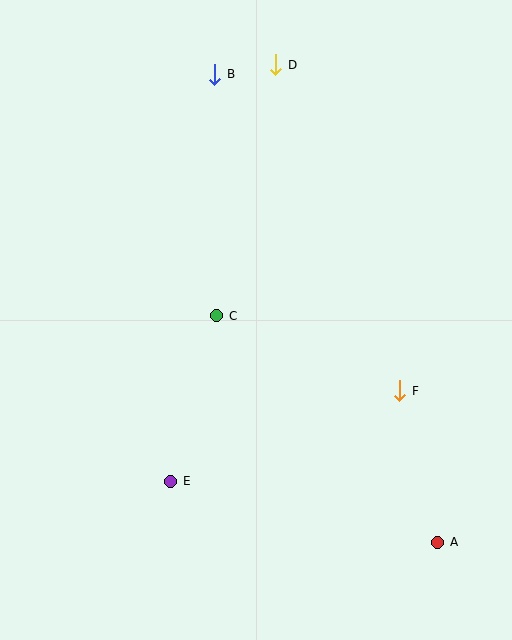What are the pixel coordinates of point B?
Point B is at (215, 74).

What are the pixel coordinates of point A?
Point A is at (438, 542).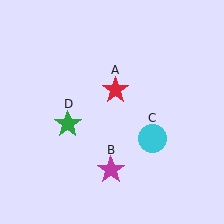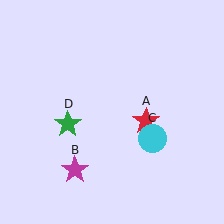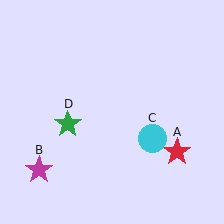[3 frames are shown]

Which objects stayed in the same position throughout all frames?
Cyan circle (object C) and green star (object D) remained stationary.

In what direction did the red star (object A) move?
The red star (object A) moved down and to the right.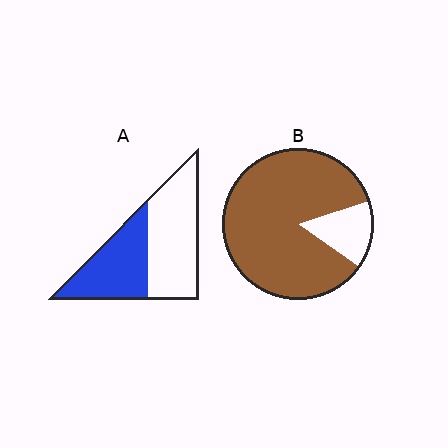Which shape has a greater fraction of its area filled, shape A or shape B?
Shape B.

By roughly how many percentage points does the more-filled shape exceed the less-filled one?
By roughly 40 percentage points (B over A).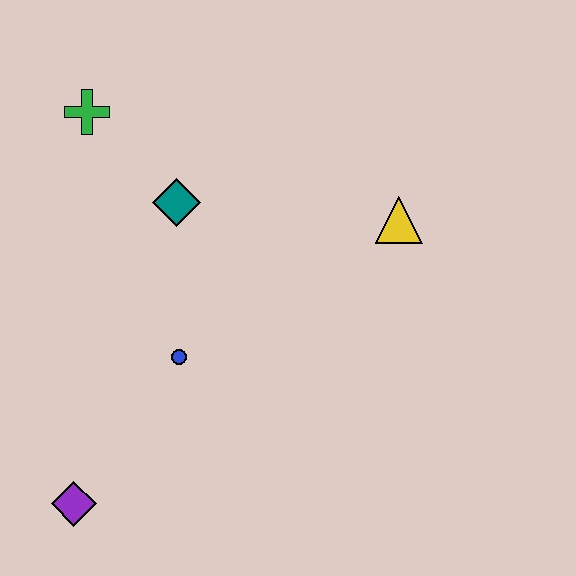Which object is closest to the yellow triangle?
The teal diamond is closest to the yellow triangle.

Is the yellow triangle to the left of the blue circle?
No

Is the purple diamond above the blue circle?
No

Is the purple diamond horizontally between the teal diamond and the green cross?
No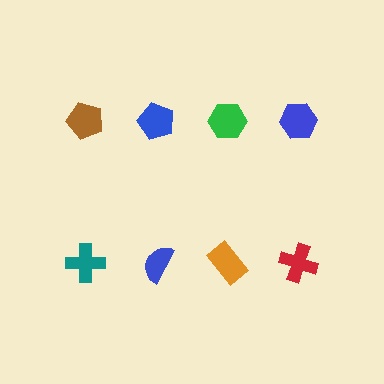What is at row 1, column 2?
A blue pentagon.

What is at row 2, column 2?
A blue semicircle.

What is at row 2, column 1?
A teal cross.